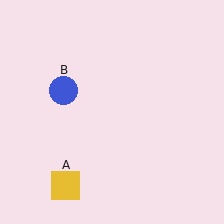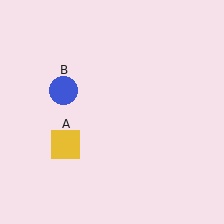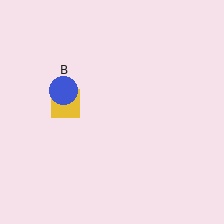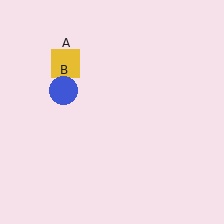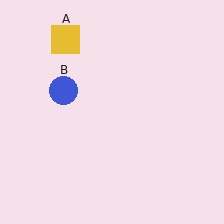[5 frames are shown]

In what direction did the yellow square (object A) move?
The yellow square (object A) moved up.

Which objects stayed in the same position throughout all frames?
Blue circle (object B) remained stationary.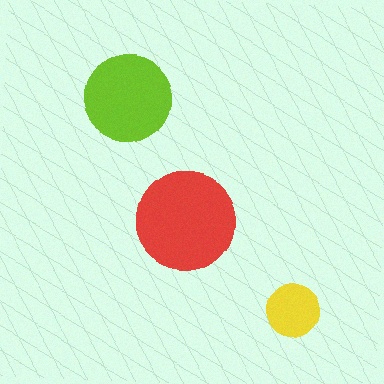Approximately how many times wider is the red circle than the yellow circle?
About 2 times wider.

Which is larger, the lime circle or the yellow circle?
The lime one.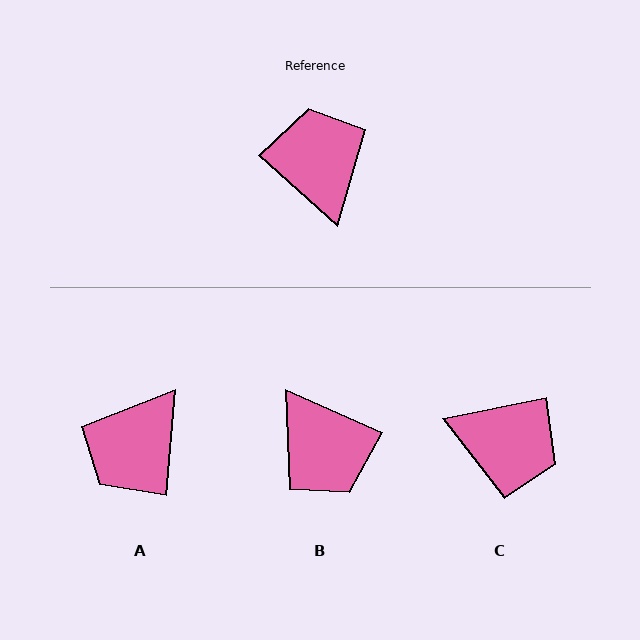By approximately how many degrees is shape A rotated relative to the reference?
Approximately 127 degrees counter-clockwise.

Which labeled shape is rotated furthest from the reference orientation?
B, about 162 degrees away.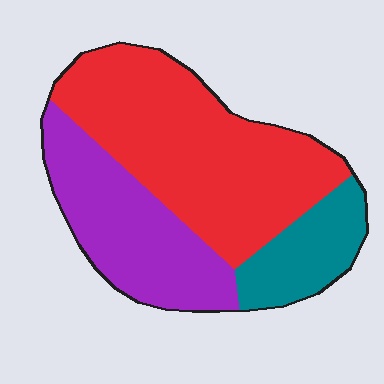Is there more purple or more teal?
Purple.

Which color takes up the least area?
Teal, at roughly 15%.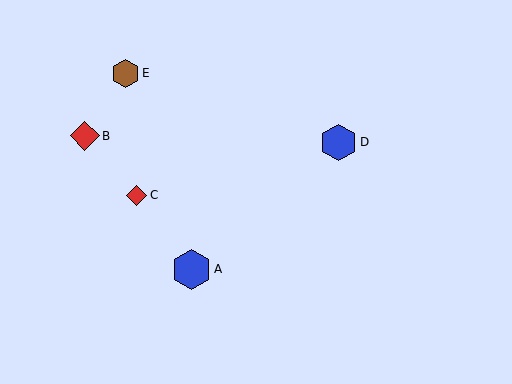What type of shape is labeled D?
Shape D is a blue hexagon.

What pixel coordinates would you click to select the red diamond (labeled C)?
Click at (137, 195) to select the red diamond C.